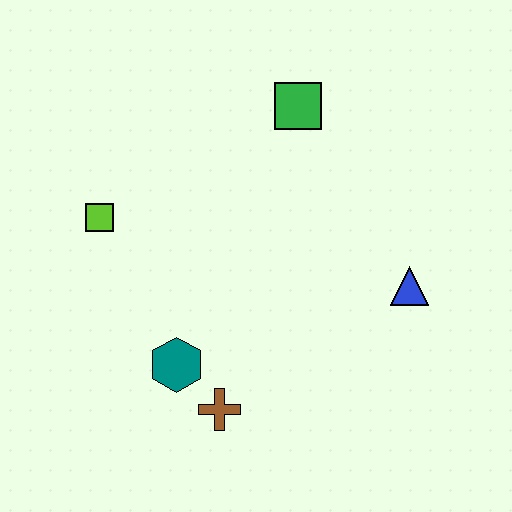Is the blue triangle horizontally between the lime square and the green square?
No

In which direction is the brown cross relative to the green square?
The brown cross is below the green square.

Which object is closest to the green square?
The blue triangle is closest to the green square.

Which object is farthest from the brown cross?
The green square is farthest from the brown cross.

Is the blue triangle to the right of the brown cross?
Yes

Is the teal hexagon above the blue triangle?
No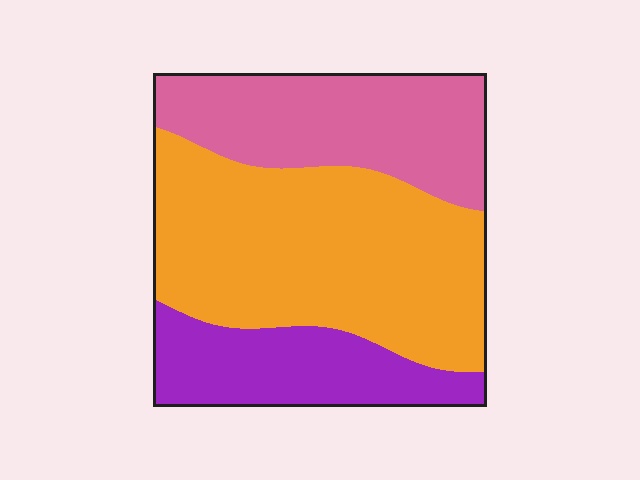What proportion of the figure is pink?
Pink covers around 30% of the figure.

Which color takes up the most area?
Orange, at roughly 50%.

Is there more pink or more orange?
Orange.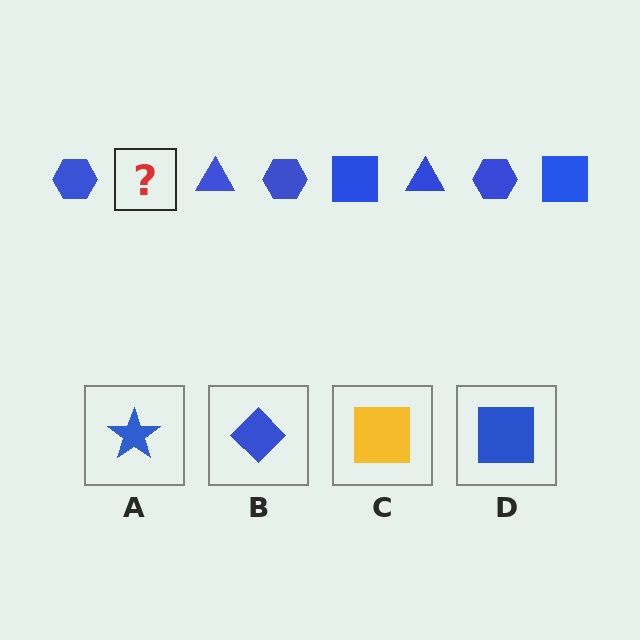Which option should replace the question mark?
Option D.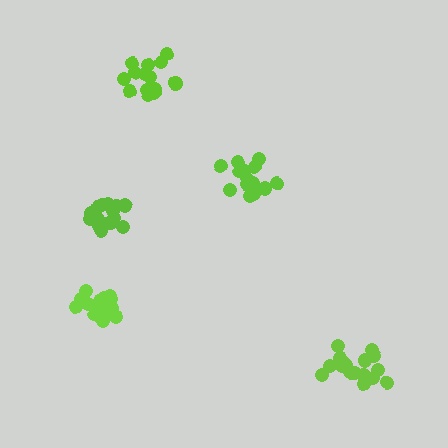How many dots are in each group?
Group 1: 16 dots, Group 2: 16 dots, Group 3: 19 dots, Group 4: 14 dots, Group 5: 17 dots (82 total).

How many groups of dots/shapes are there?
There are 5 groups.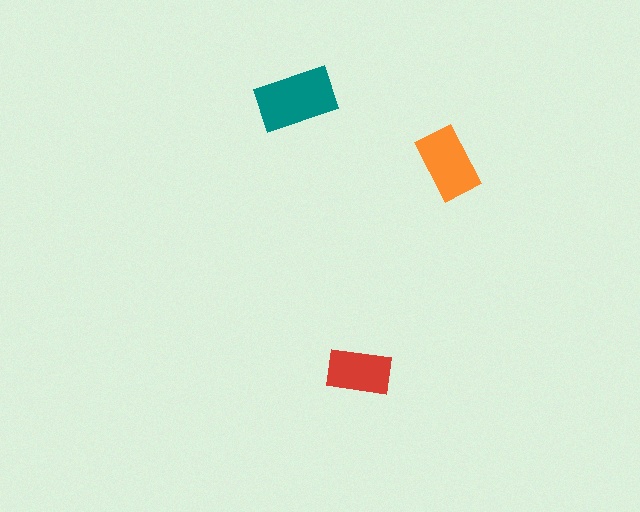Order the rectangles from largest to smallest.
the teal one, the orange one, the red one.